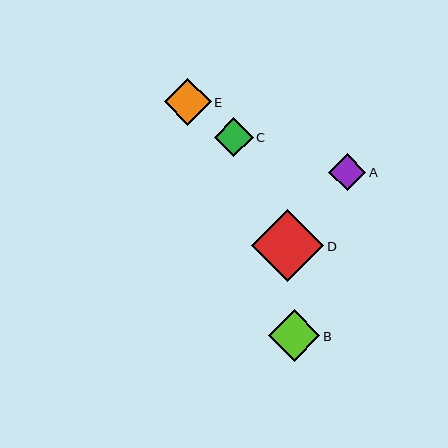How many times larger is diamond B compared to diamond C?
Diamond B is approximately 1.3 times the size of diamond C.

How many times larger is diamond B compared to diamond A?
Diamond B is approximately 1.4 times the size of diamond A.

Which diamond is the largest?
Diamond D is the largest with a size of approximately 72 pixels.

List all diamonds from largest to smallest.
From largest to smallest: D, B, E, C, A.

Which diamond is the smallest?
Diamond A is the smallest with a size of approximately 37 pixels.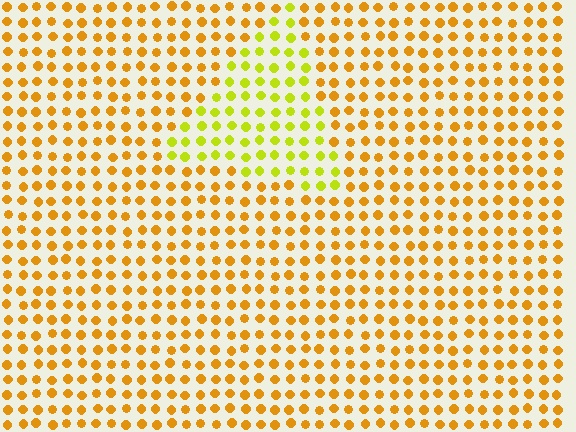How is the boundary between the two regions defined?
The boundary is defined purely by a slight shift in hue (about 34 degrees). Spacing, size, and orientation are identical on both sides.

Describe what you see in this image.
The image is filled with small orange elements in a uniform arrangement. A triangle-shaped region is visible where the elements are tinted to a slightly different hue, forming a subtle color boundary.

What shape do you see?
I see a triangle.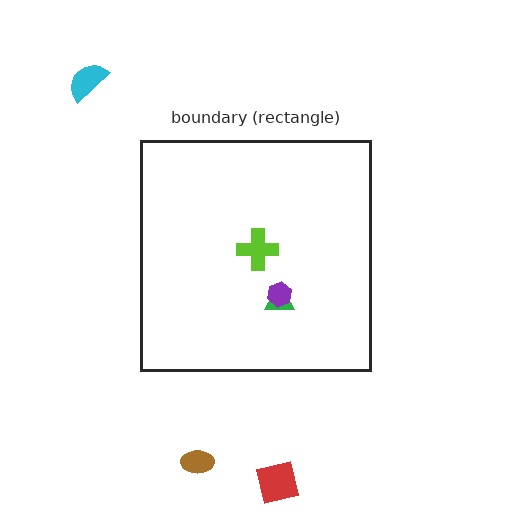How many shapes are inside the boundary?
3 inside, 3 outside.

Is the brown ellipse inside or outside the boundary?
Outside.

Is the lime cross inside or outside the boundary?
Inside.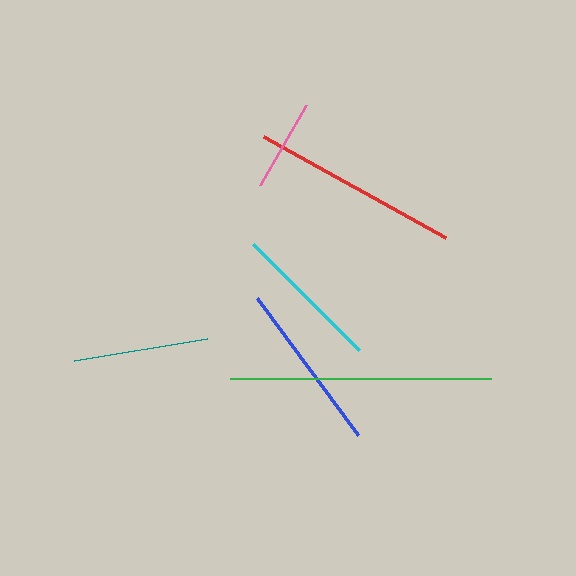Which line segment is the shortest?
The pink line is the shortest at approximately 92 pixels.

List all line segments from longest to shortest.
From longest to shortest: green, red, blue, cyan, teal, pink.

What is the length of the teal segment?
The teal segment is approximately 134 pixels long.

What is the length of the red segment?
The red segment is approximately 208 pixels long.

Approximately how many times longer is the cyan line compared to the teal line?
The cyan line is approximately 1.1 times the length of the teal line.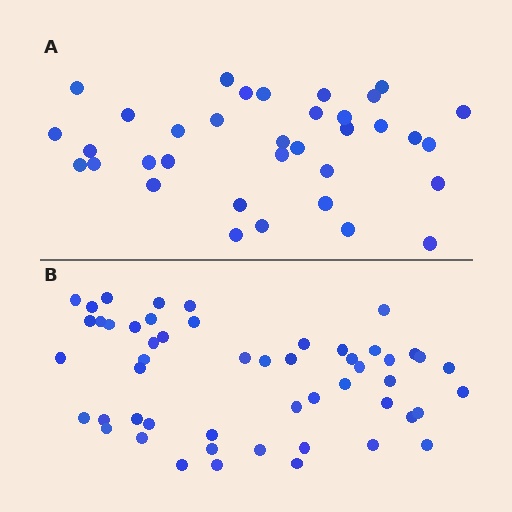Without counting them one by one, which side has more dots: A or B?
Region B (the bottom region) has more dots.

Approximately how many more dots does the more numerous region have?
Region B has approximately 15 more dots than region A.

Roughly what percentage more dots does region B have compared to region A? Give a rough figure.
About 50% more.